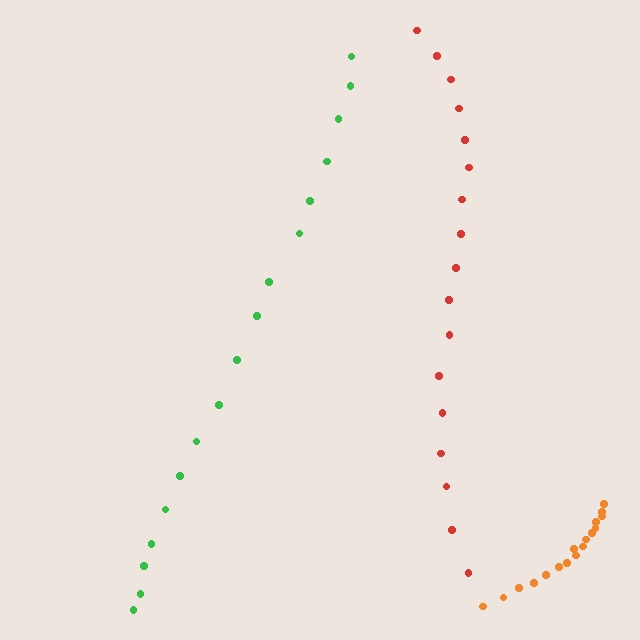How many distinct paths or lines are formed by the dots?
There are 3 distinct paths.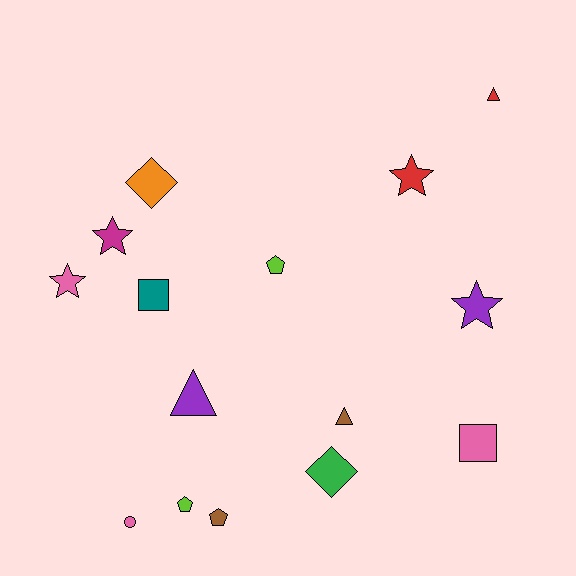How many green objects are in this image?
There is 1 green object.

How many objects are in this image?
There are 15 objects.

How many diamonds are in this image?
There are 2 diamonds.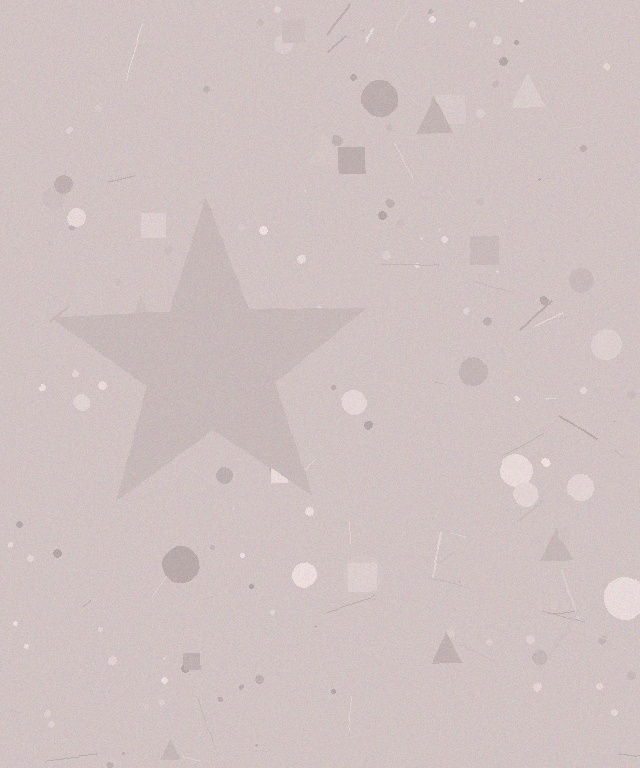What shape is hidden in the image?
A star is hidden in the image.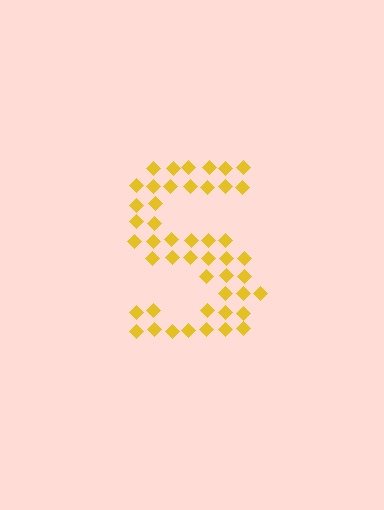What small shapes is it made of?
It is made of small diamonds.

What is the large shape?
The large shape is the letter S.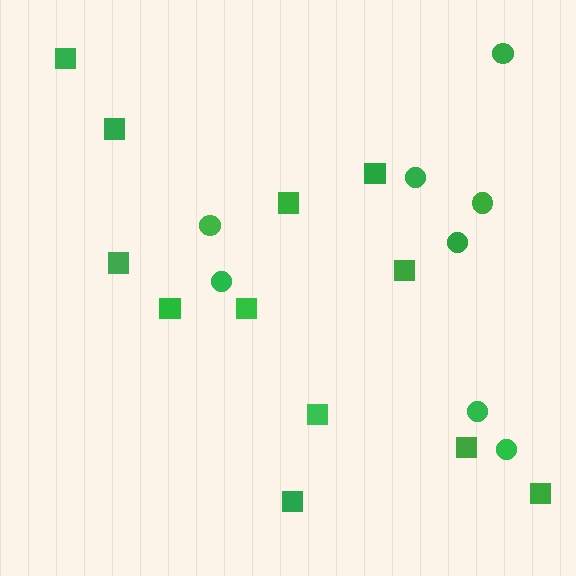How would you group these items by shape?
There are 2 groups: one group of squares (12) and one group of circles (8).